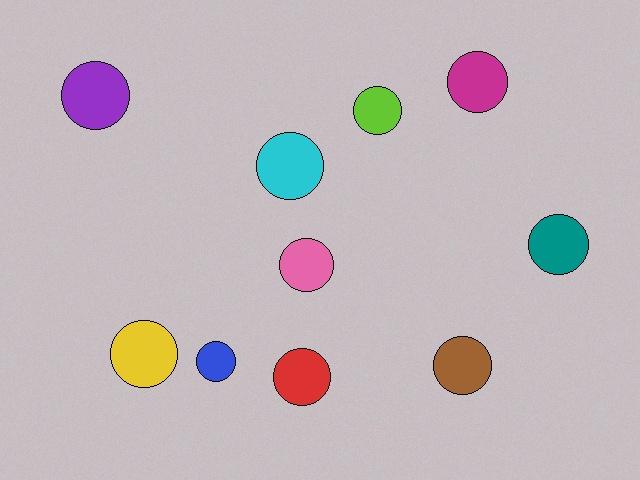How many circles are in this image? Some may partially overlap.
There are 10 circles.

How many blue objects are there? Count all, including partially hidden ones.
There is 1 blue object.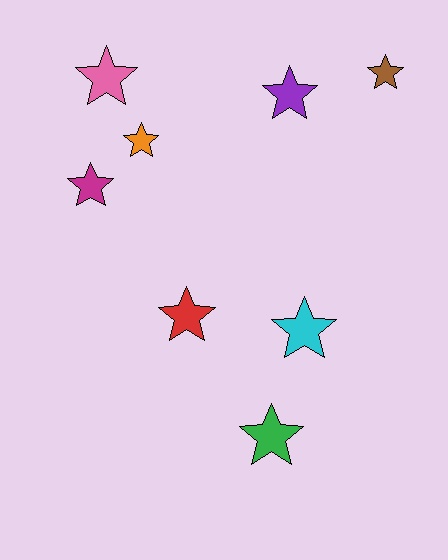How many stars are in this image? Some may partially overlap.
There are 8 stars.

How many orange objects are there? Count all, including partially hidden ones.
There is 1 orange object.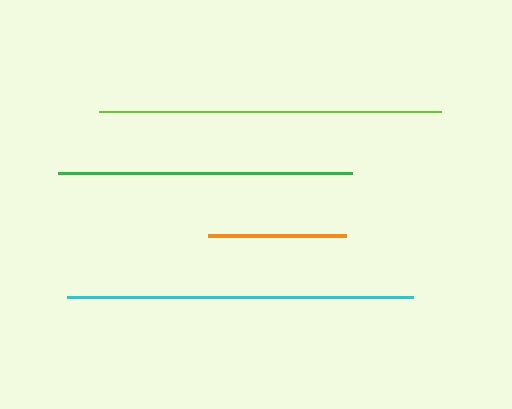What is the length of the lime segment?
The lime segment is approximately 342 pixels long.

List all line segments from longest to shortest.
From longest to shortest: cyan, lime, green, orange.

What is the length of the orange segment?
The orange segment is approximately 138 pixels long.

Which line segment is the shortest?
The orange line is the shortest at approximately 138 pixels.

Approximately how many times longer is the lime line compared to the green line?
The lime line is approximately 1.2 times the length of the green line.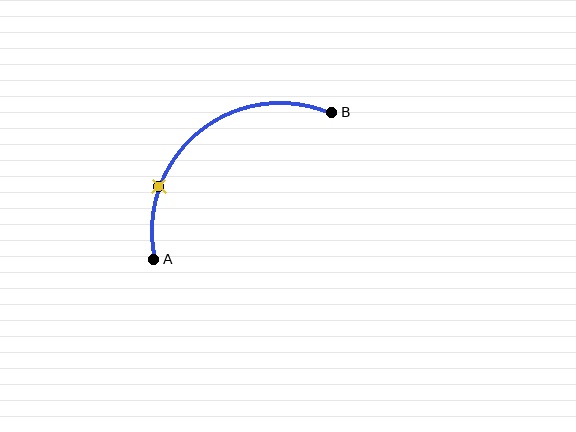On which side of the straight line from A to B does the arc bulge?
The arc bulges above and to the left of the straight line connecting A and B.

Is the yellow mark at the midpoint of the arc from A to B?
No. The yellow mark lies on the arc but is closer to endpoint A. The arc midpoint would be at the point on the curve equidistant along the arc from both A and B.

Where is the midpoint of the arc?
The arc midpoint is the point on the curve farthest from the straight line joining A and B. It sits above and to the left of that line.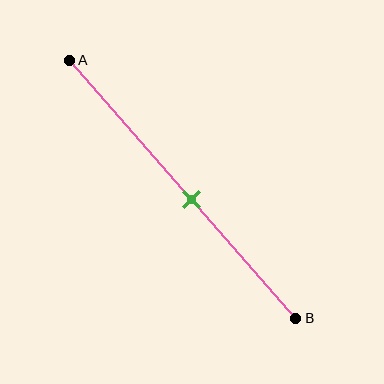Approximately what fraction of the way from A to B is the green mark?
The green mark is approximately 55% of the way from A to B.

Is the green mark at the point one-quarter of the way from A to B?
No, the mark is at about 55% from A, not at the 25% one-quarter point.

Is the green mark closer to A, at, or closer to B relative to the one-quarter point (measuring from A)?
The green mark is closer to point B than the one-quarter point of segment AB.